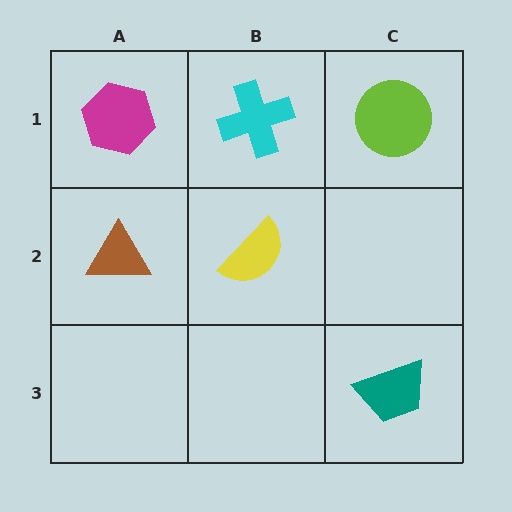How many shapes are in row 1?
3 shapes.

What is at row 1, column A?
A magenta hexagon.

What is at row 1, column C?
A lime circle.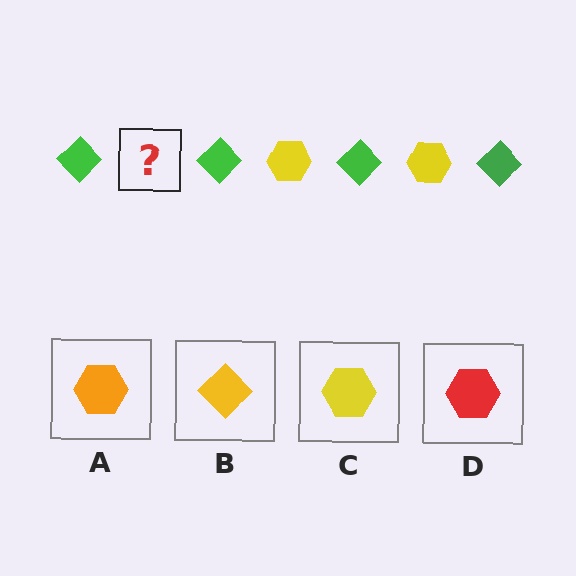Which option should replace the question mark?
Option C.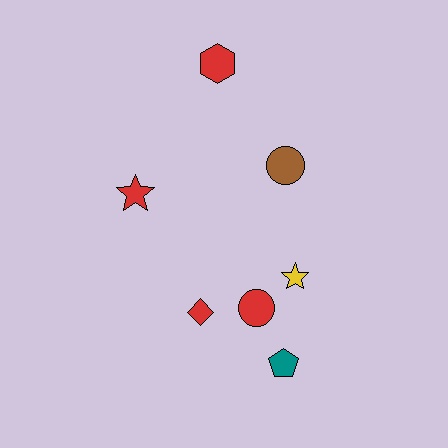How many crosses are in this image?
There are no crosses.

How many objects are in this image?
There are 7 objects.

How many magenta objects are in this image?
There are no magenta objects.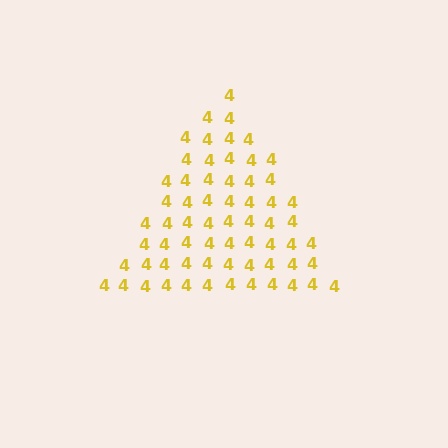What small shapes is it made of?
It is made of small digit 4's.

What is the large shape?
The large shape is a triangle.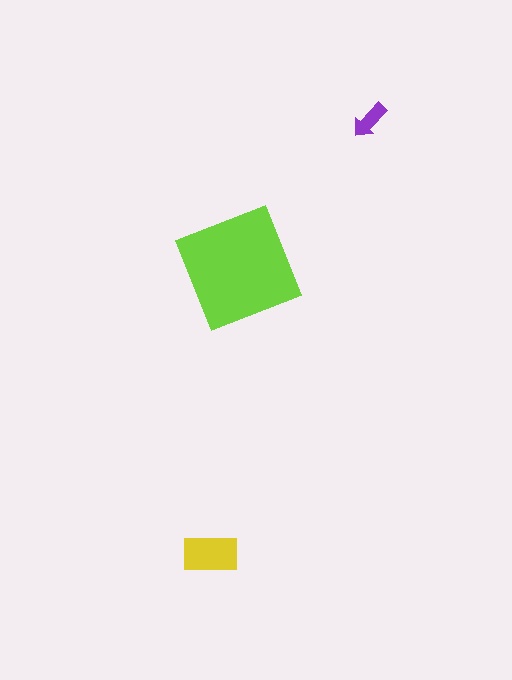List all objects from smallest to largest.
The purple arrow, the yellow rectangle, the lime square.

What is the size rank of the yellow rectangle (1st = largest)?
2nd.